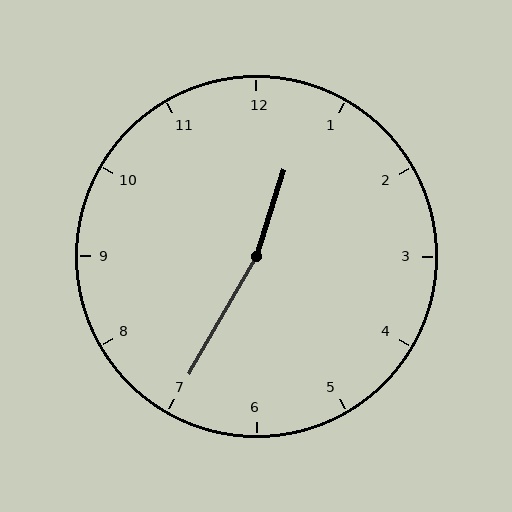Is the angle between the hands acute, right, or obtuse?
It is obtuse.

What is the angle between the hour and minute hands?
Approximately 168 degrees.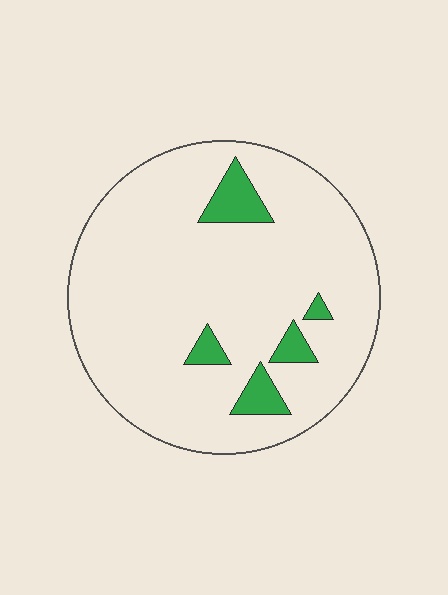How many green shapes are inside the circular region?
5.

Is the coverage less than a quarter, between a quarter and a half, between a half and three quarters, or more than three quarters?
Less than a quarter.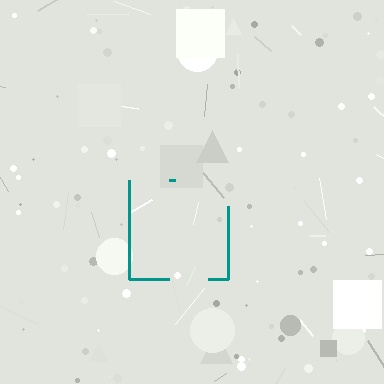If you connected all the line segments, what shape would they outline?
They would outline a square.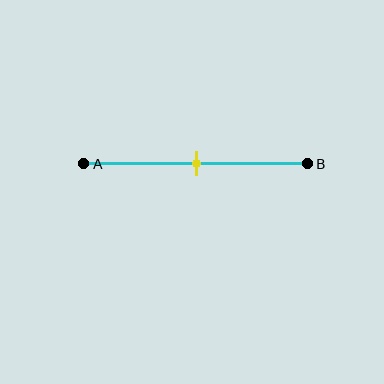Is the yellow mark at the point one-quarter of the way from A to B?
No, the mark is at about 50% from A, not at the 25% one-quarter point.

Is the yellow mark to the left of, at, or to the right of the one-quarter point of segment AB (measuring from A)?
The yellow mark is to the right of the one-quarter point of segment AB.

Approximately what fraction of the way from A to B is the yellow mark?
The yellow mark is approximately 50% of the way from A to B.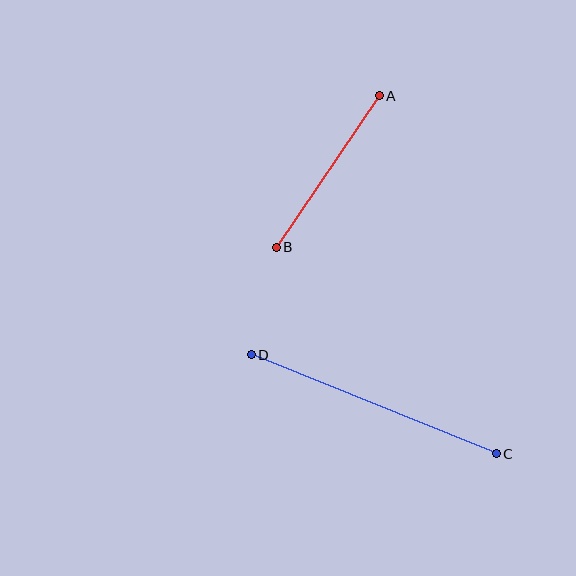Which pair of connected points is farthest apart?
Points C and D are farthest apart.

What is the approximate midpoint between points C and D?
The midpoint is at approximately (374, 404) pixels.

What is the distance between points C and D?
The distance is approximately 265 pixels.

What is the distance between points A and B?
The distance is approximately 183 pixels.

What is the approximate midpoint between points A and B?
The midpoint is at approximately (328, 171) pixels.